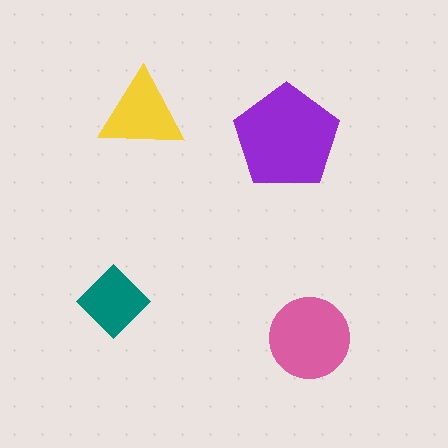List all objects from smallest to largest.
The teal diamond, the yellow triangle, the pink circle, the purple pentagon.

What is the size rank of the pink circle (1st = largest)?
2nd.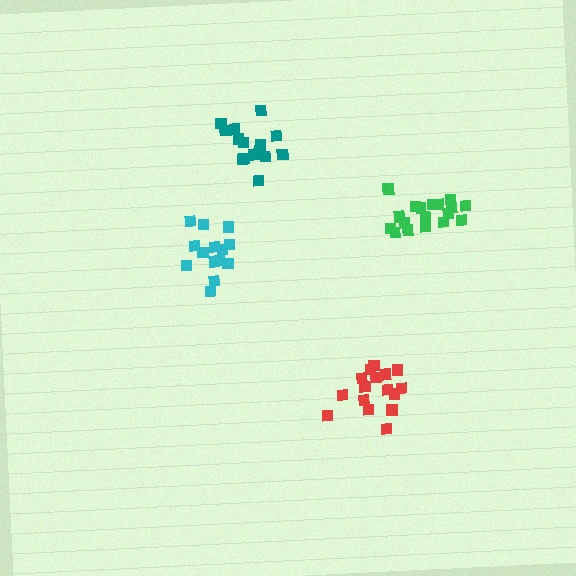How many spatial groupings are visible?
There are 4 spatial groupings.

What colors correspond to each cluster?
The clusters are colored: green, cyan, red, teal.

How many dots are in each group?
Group 1: 18 dots, Group 2: 14 dots, Group 3: 16 dots, Group 4: 16 dots (64 total).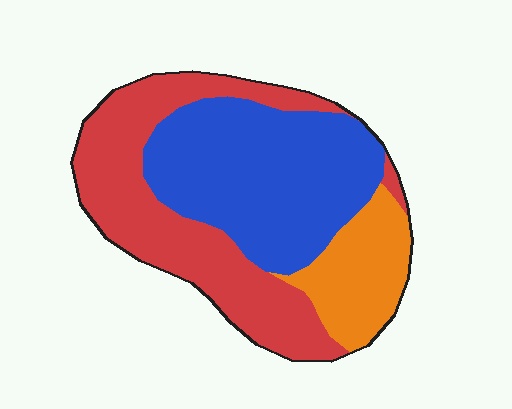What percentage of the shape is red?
Red takes up between a third and a half of the shape.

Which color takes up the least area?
Orange, at roughly 15%.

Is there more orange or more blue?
Blue.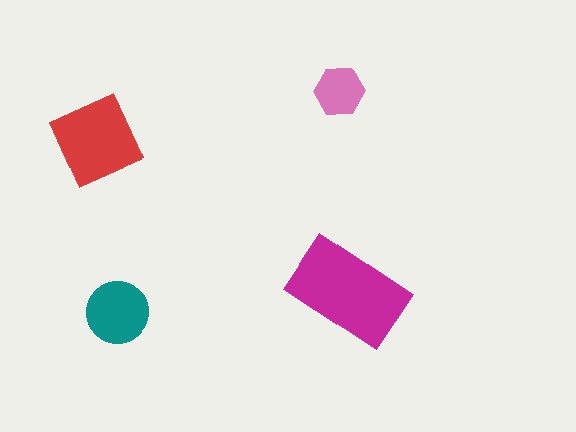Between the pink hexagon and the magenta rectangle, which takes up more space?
The magenta rectangle.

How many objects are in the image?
There are 4 objects in the image.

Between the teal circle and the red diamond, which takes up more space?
The red diamond.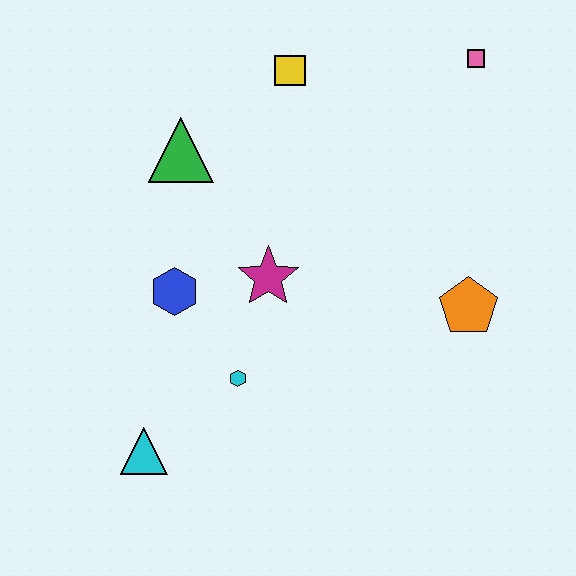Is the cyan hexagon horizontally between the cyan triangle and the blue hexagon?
No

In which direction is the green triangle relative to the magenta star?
The green triangle is above the magenta star.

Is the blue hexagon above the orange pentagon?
Yes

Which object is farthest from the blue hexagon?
The pink square is farthest from the blue hexagon.